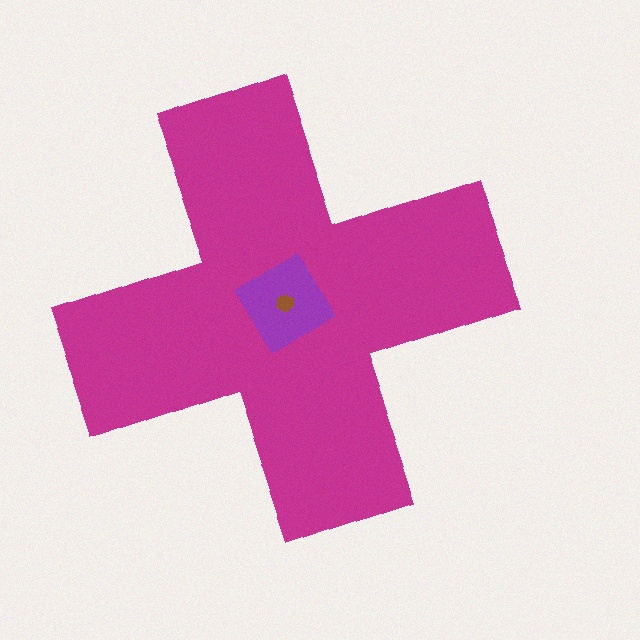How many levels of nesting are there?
3.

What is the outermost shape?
The magenta cross.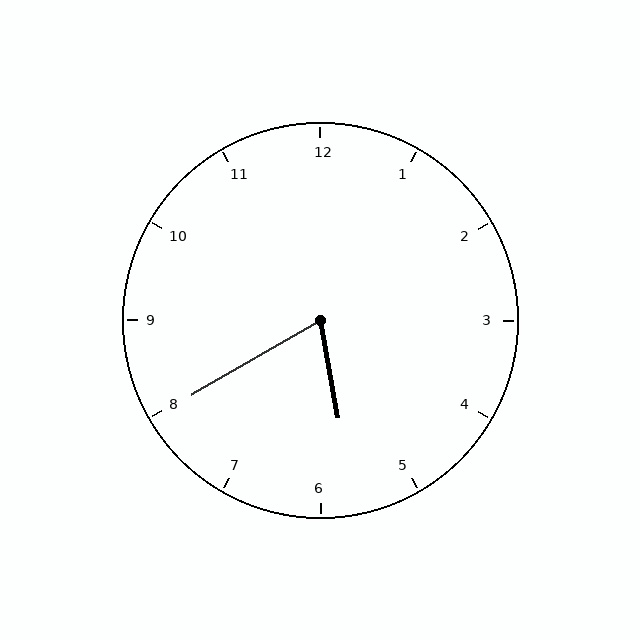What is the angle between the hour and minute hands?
Approximately 70 degrees.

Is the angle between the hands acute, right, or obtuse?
It is acute.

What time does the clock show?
5:40.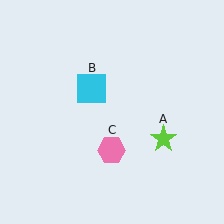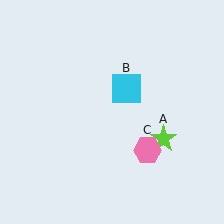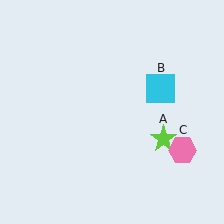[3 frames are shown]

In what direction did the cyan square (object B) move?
The cyan square (object B) moved right.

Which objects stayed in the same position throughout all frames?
Lime star (object A) remained stationary.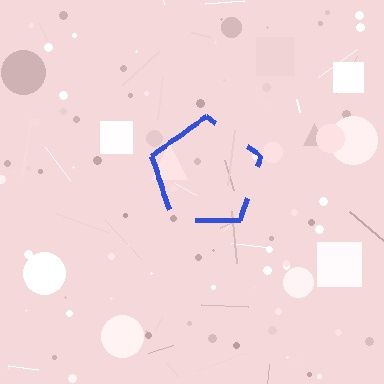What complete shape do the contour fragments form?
The contour fragments form a pentagon.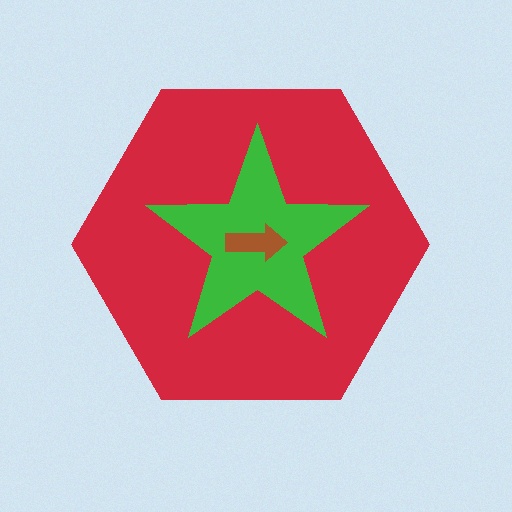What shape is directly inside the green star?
The brown arrow.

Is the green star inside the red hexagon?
Yes.